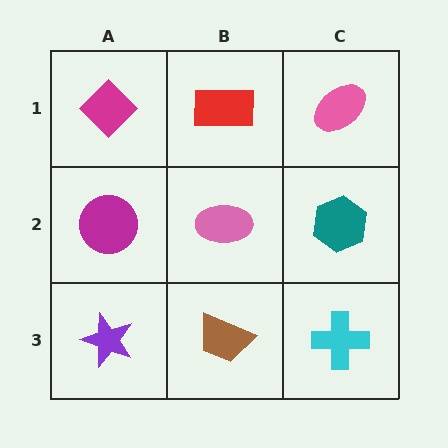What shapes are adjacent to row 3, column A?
A magenta circle (row 2, column A), a brown trapezoid (row 3, column B).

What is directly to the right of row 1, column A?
A red rectangle.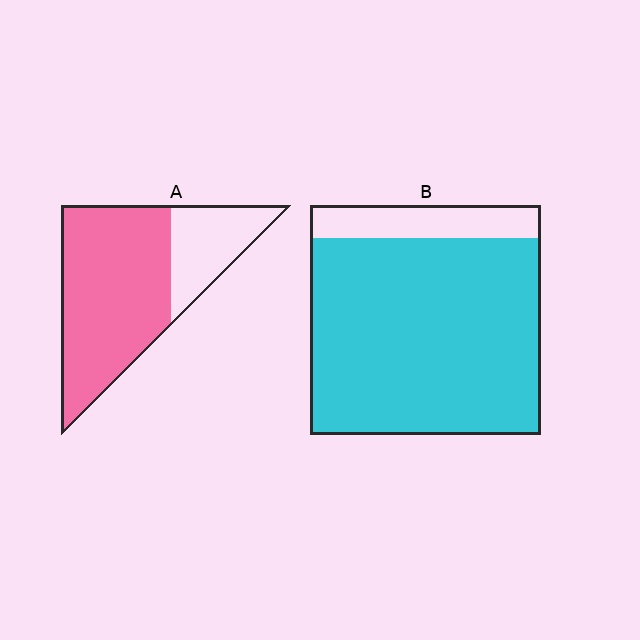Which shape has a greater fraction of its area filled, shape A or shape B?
Shape B.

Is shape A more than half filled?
Yes.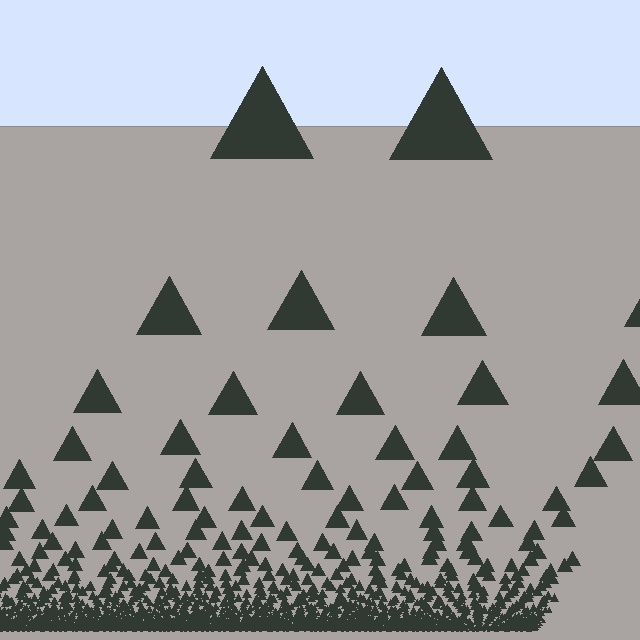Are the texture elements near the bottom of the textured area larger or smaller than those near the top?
Smaller. The gradient is inverted — elements near the bottom are smaller and denser.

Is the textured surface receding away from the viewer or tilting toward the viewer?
The surface appears to tilt toward the viewer. Texture elements get larger and sparser toward the top.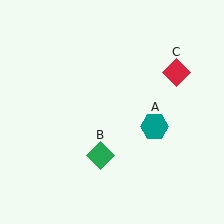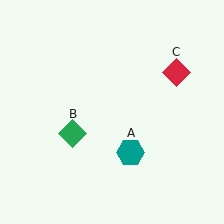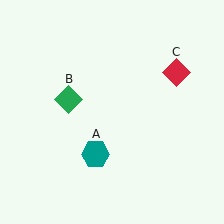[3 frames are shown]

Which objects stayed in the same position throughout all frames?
Red diamond (object C) remained stationary.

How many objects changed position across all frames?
2 objects changed position: teal hexagon (object A), green diamond (object B).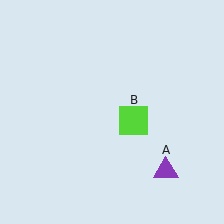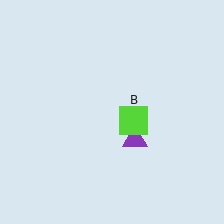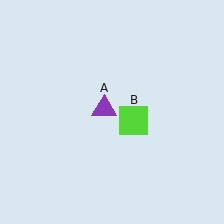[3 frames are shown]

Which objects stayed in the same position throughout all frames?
Lime square (object B) remained stationary.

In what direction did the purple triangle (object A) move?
The purple triangle (object A) moved up and to the left.